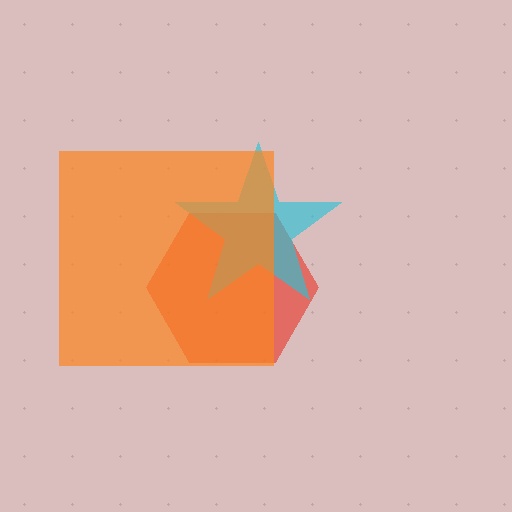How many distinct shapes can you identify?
There are 3 distinct shapes: a red hexagon, a cyan star, an orange square.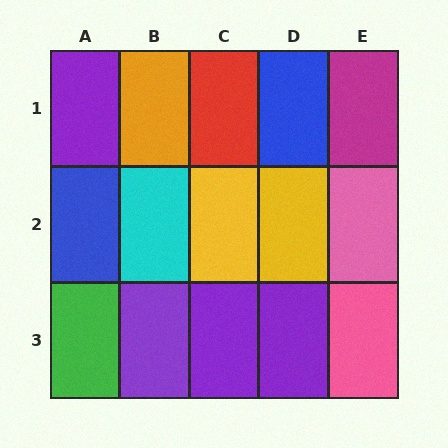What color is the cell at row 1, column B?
Orange.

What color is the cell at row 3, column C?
Purple.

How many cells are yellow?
2 cells are yellow.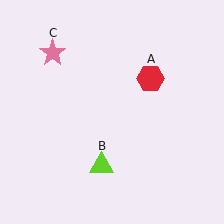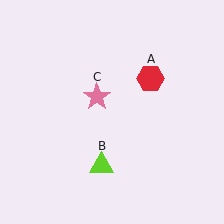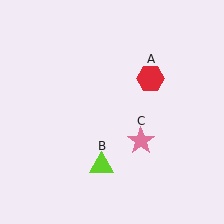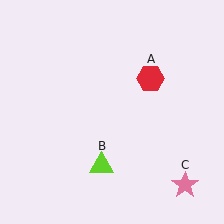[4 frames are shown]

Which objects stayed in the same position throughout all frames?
Red hexagon (object A) and lime triangle (object B) remained stationary.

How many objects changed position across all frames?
1 object changed position: pink star (object C).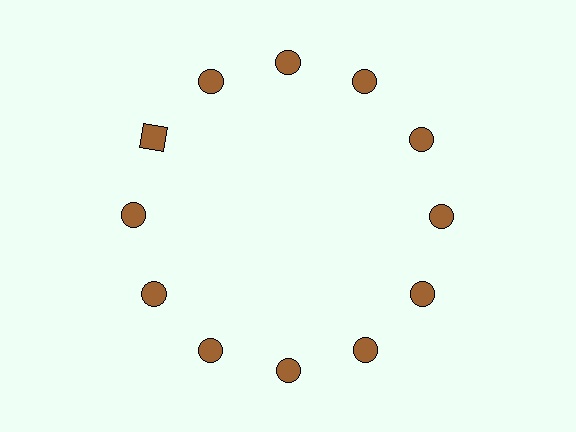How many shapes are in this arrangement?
There are 12 shapes arranged in a ring pattern.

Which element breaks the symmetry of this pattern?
The brown square at roughly the 10 o'clock position breaks the symmetry. All other shapes are brown circles.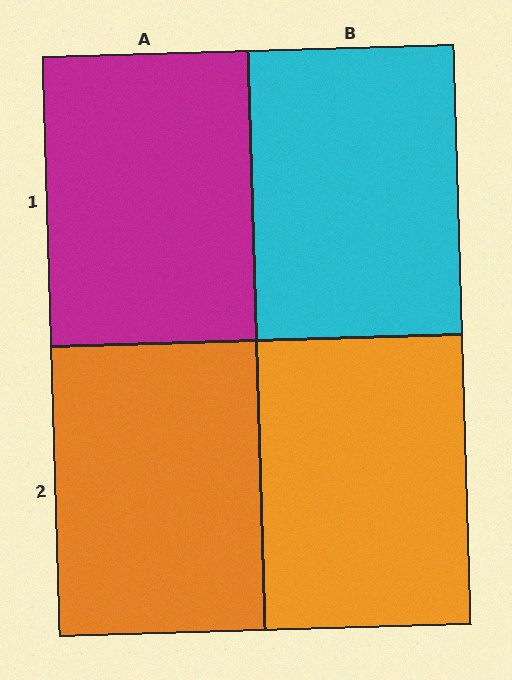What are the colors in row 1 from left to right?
Magenta, cyan.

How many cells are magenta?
1 cell is magenta.